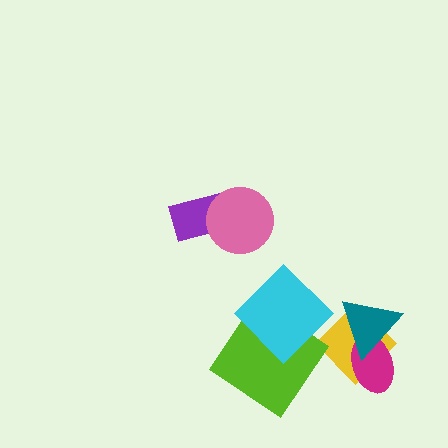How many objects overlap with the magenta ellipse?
2 objects overlap with the magenta ellipse.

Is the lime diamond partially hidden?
Yes, it is partially covered by another shape.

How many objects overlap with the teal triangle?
2 objects overlap with the teal triangle.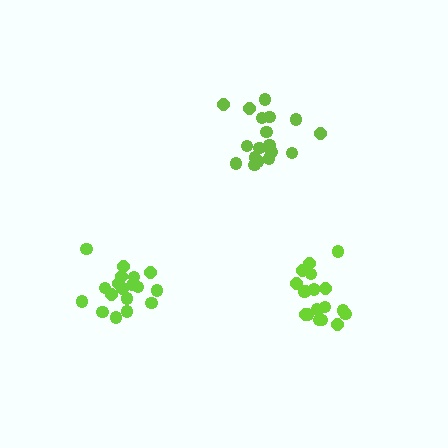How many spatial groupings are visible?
There are 3 spatial groupings.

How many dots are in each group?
Group 1: 18 dots, Group 2: 18 dots, Group 3: 19 dots (55 total).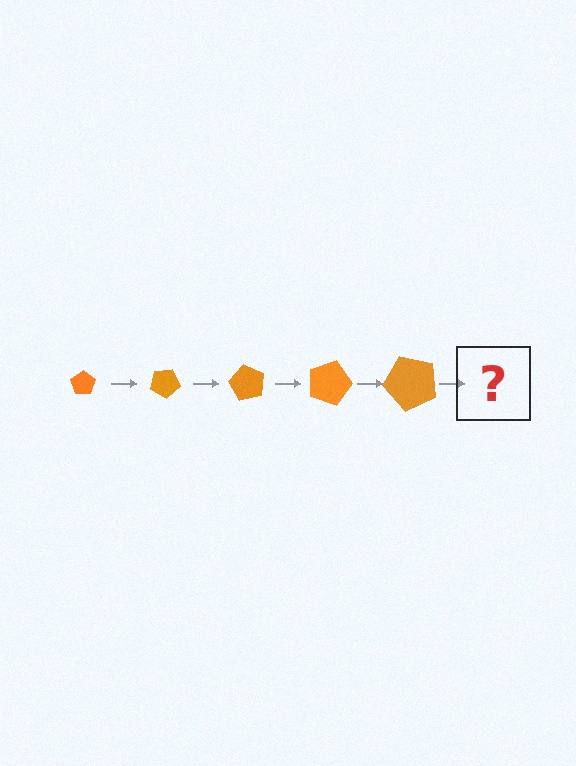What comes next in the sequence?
The next element should be a pentagon, larger than the previous one and rotated 150 degrees from the start.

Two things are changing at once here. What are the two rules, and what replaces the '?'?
The two rules are that the pentagon grows larger each step and it rotates 30 degrees each step. The '?' should be a pentagon, larger than the previous one and rotated 150 degrees from the start.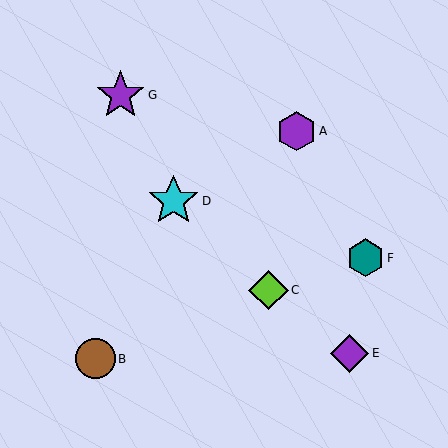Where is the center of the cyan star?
The center of the cyan star is at (173, 201).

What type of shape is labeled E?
Shape E is a purple diamond.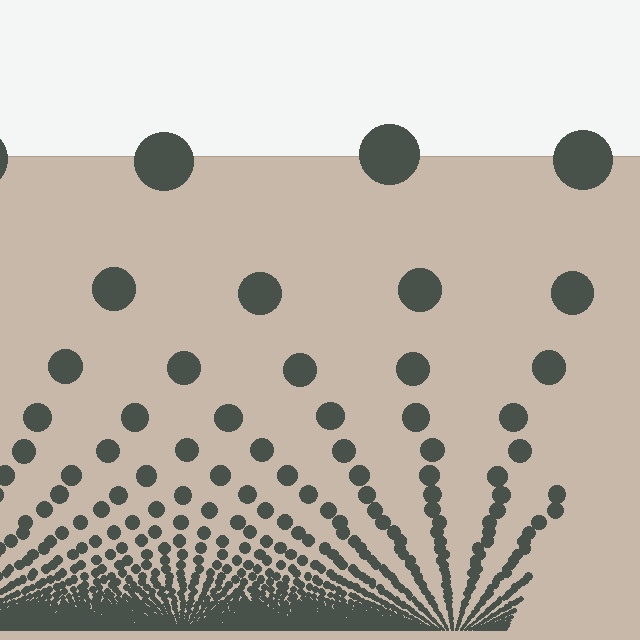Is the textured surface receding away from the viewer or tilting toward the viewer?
The surface appears to tilt toward the viewer. Texture elements get larger and sparser toward the top.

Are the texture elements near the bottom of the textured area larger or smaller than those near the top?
Smaller. The gradient is inverted — elements near the bottom are smaller and denser.